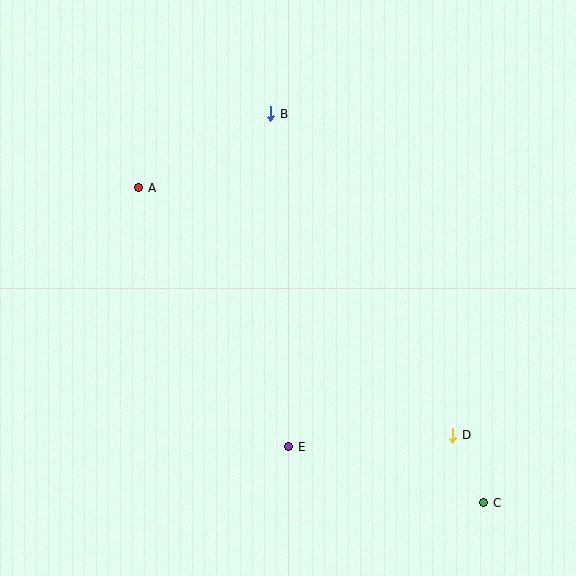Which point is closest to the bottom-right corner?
Point C is closest to the bottom-right corner.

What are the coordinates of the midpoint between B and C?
The midpoint between B and C is at (377, 308).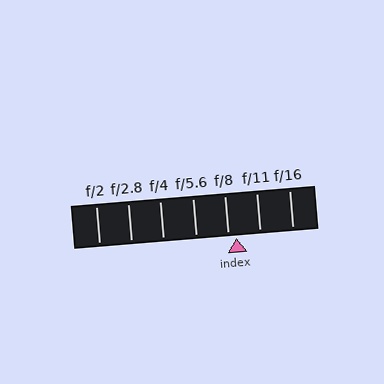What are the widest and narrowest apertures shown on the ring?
The widest aperture shown is f/2 and the narrowest is f/16.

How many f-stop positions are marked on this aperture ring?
There are 7 f-stop positions marked.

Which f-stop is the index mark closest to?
The index mark is closest to f/8.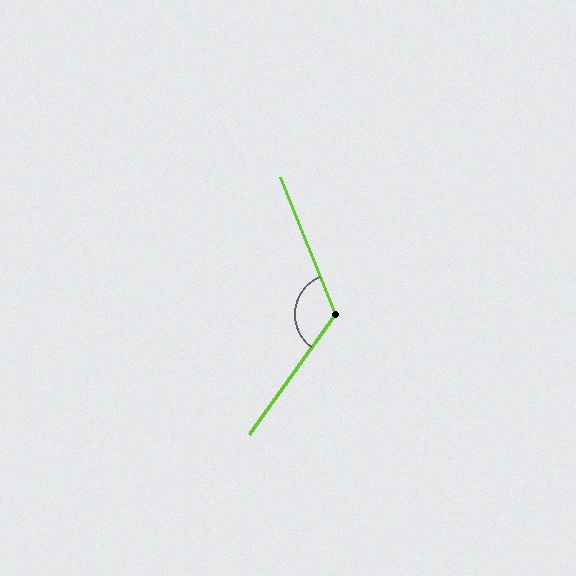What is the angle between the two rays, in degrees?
Approximately 122 degrees.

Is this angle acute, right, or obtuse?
It is obtuse.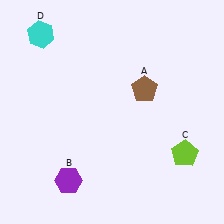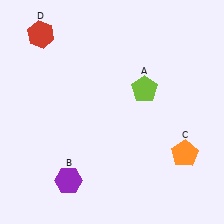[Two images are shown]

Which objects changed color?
A changed from brown to lime. C changed from lime to orange. D changed from cyan to red.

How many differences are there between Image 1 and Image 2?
There are 3 differences between the two images.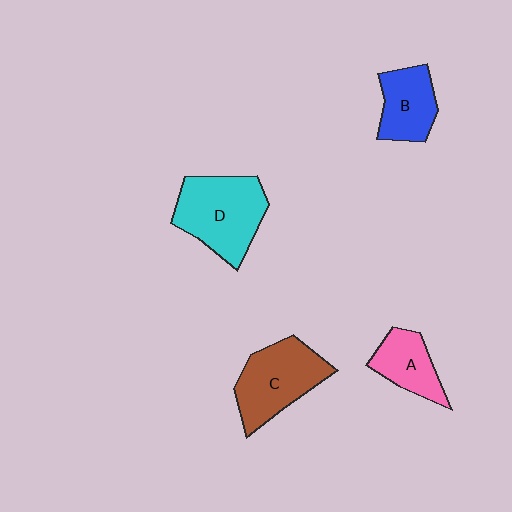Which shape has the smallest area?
Shape A (pink).